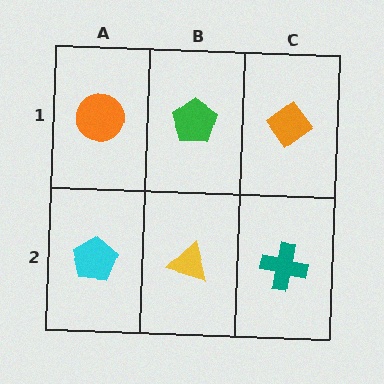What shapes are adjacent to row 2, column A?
An orange circle (row 1, column A), a yellow triangle (row 2, column B).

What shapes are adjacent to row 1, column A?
A cyan pentagon (row 2, column A), a green pentagon (row 1, column B).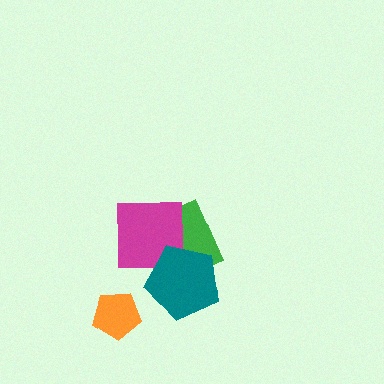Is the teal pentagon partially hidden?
No, no other shape covers it.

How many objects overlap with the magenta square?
2 objects overlap with the magenta square.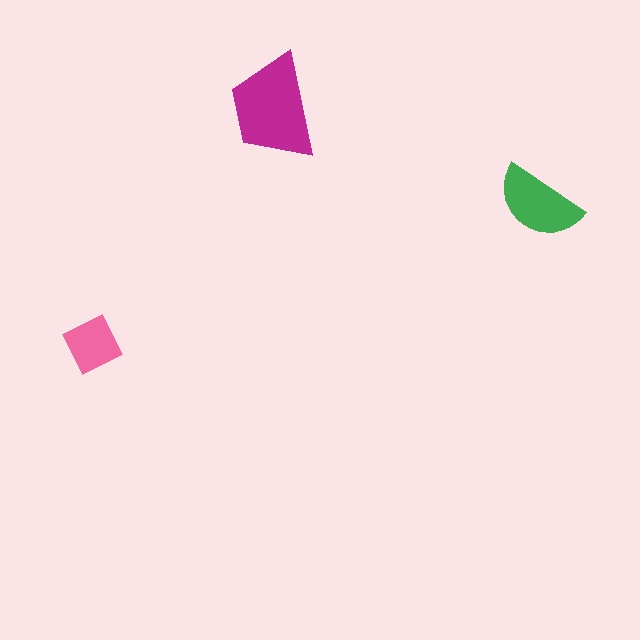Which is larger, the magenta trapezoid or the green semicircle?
The magenta trapezoid.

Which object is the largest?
The magenta trapezoid.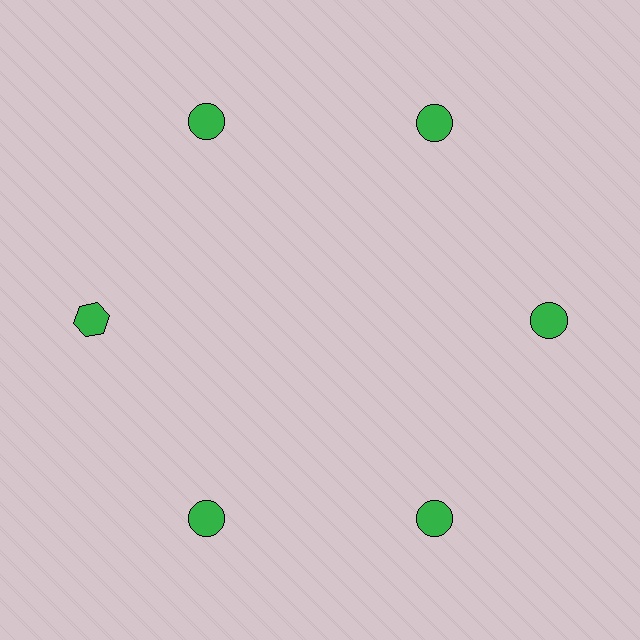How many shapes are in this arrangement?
There are 6 shapes arranged in a ring pattern.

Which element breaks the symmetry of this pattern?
The green hexagon at roughly the 9 o'clock position breaks the symmetry. All other shapes are green circles.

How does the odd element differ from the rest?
It has a different shape: hexagon instead of circle.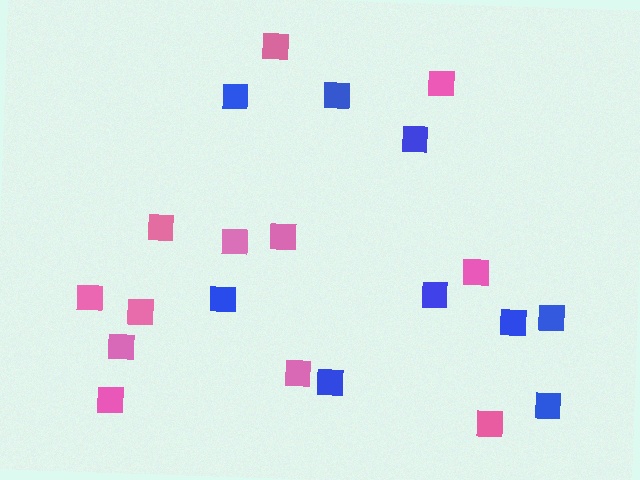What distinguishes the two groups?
There are 2 groups: one group of pink squares (12) and one group of blue squares (9).